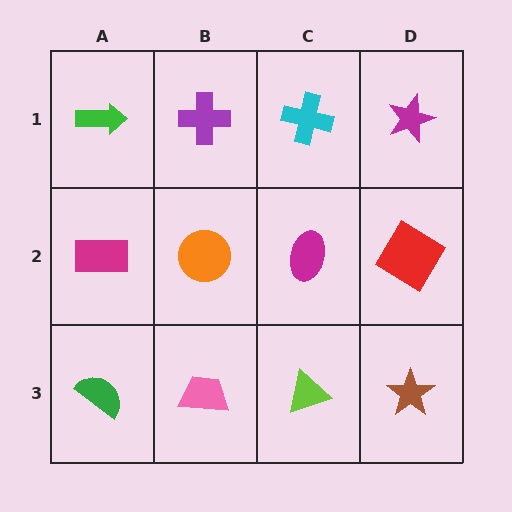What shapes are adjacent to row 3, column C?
A magenta ellipse (row 2, column C), a pink trapezoid (row 3, column B), a brown star (row 3, column D).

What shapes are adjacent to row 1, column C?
A magenta ellipse (row 2, column C), a purple cross (row 1, column B), a magenta star (row 1, column D).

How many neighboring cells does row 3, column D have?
2.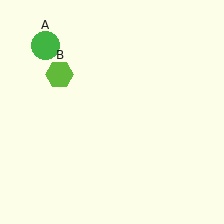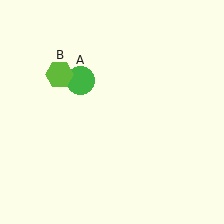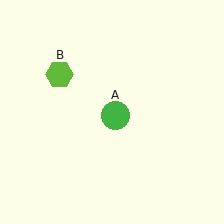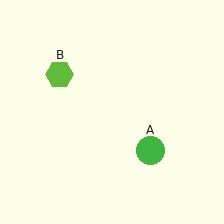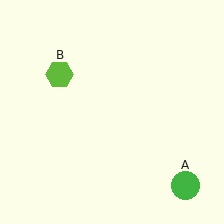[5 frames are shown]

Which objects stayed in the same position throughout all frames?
Lime hexagon (object B) remained stationary.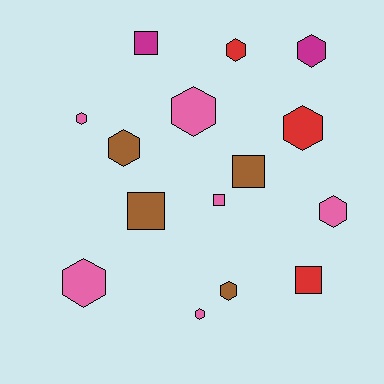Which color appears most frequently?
Pink, with 6 objects.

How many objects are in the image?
There are 15 objects.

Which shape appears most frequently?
Hexagon, with 10 objects.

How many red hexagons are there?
There are 2 red hexagons.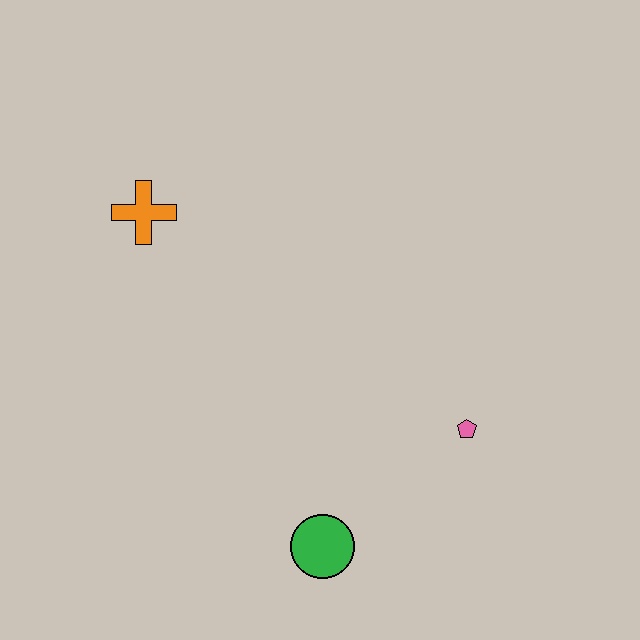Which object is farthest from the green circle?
The orange cross is farthest from the green circle.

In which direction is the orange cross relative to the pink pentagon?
The orange cross is to the left of the pink pentagon.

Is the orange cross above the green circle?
Yes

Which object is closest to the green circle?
The pink pentagon is closest to the green circle.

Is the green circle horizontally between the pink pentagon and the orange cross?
Yes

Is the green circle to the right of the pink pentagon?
No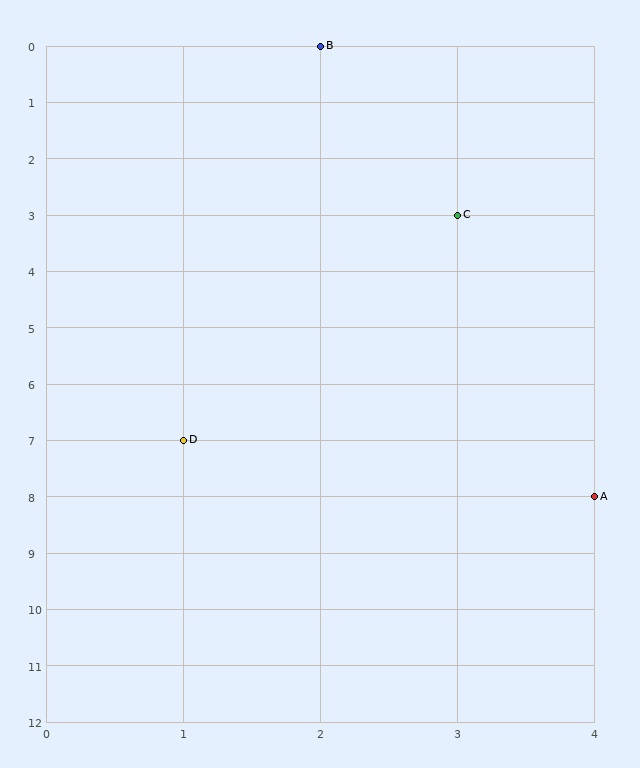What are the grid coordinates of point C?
Point C is at grid coordinates (3, 3).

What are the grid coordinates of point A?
Point A is at grid coordinates (4, 8).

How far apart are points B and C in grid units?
Points B and C are 1 column and 3 rows apart (about 3.2 grid units diagonally).